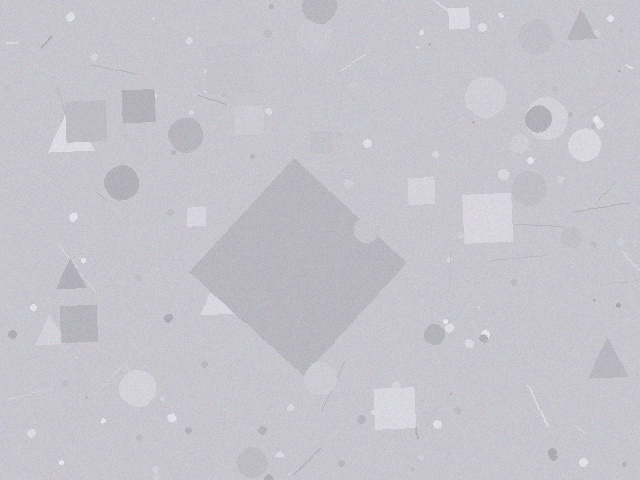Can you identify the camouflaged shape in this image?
The camouflaged shape is a diamond.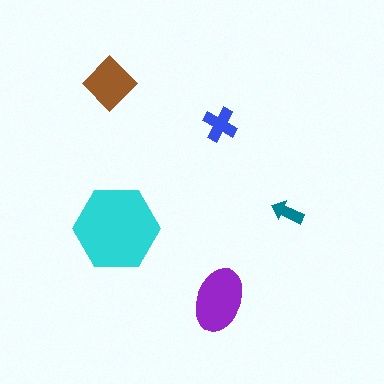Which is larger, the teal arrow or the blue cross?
The blue cross.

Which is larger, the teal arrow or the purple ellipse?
The purple ellipse.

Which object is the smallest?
The teal arrow.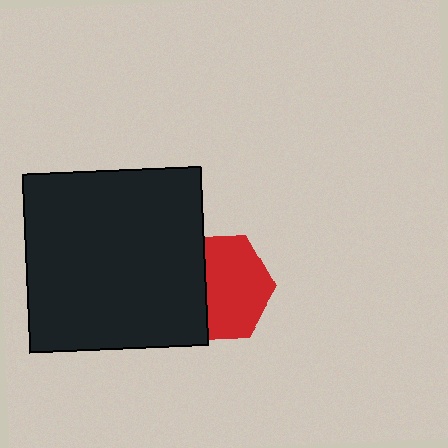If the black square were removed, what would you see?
You would see the complete red hexagon.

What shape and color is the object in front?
The object in front is a black square.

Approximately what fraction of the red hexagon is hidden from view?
Roughly 37% of the red hexagon is hidden behind the black square.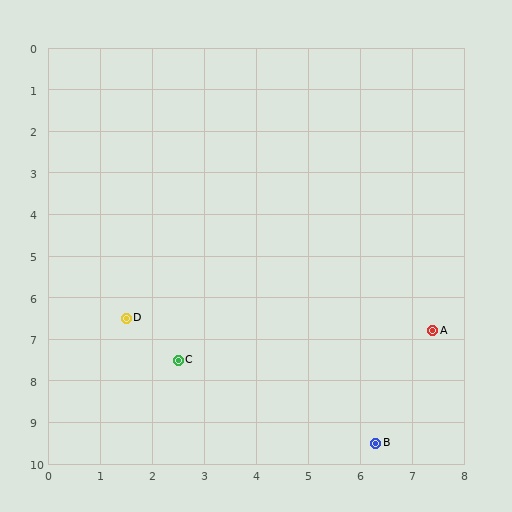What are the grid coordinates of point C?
Point C is at approximately (2.5, 7.5).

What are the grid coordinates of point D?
Point D is at approximately (1.5, 6.5).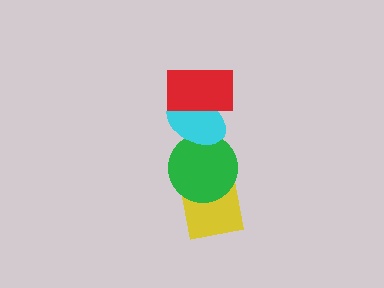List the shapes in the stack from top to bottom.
From top to bottom: the red rectangle, the cyan ellipse, the green circle, the yellow square.